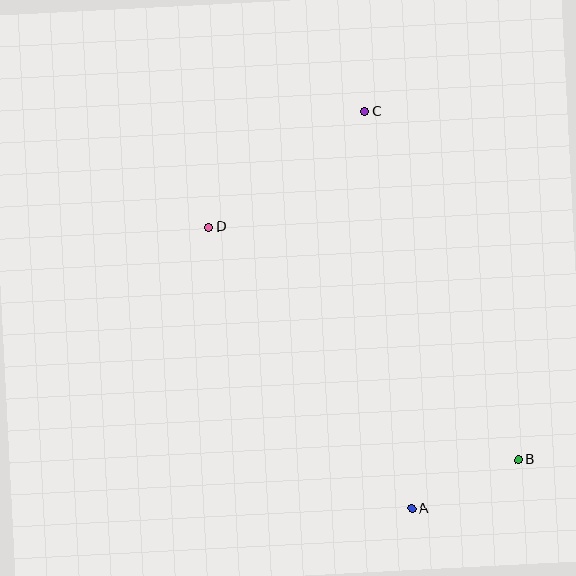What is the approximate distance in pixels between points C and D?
The distance between C and D is approximately 194 pixels.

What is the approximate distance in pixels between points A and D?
The distance between A and D is approximately 347 pixels.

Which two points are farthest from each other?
Points A and C are farthest from each other.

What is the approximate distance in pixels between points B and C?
The distance between B and C is approximately 381 pixels.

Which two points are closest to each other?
Points A and B are closest to each other.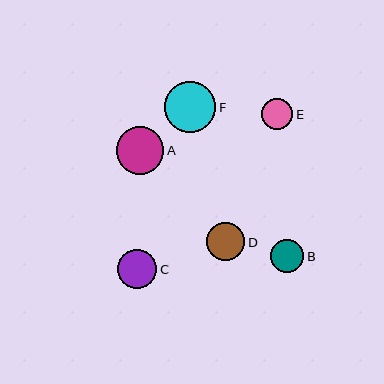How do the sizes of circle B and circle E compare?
Circle B and circle E are approximately the same size.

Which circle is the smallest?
Circle E is the smallest with a size of approximately 31 pixels.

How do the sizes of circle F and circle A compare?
Circle F and circle A are approximately the same size.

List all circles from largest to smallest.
From largest to smallest: F, A, C, D, B, E.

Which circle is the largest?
Circle F is the largest with a size of approximately 51 pixels.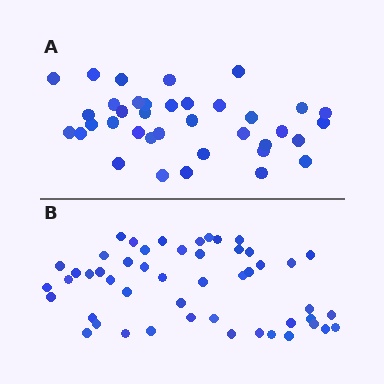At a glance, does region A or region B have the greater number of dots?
Region B (the bottom region) has more dots.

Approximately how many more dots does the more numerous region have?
Region B has approximately 15 more dots than region A.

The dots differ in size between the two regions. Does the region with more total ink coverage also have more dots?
No. Region A has more total ink coverage because its dots are larger, but region B actually contains more individual dots. Total area can be misleading — the number of items is what matters here.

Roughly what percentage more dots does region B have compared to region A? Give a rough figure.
About 35% more.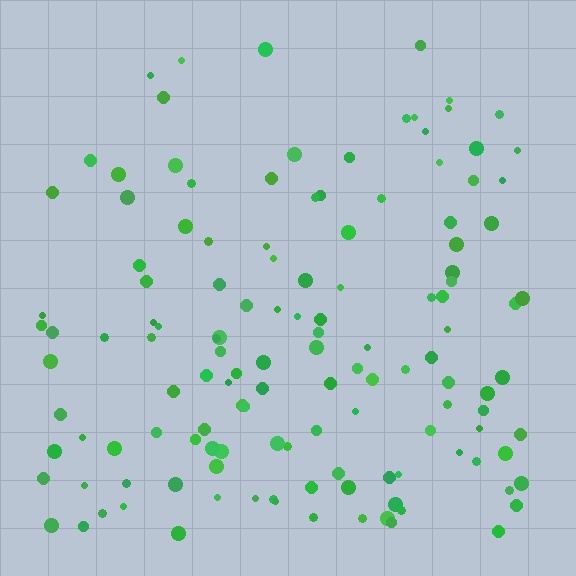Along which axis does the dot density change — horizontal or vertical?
Vertical.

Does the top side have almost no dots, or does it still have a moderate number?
Still a moderate number, just noticeably fewer than the bottom.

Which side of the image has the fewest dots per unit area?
The top.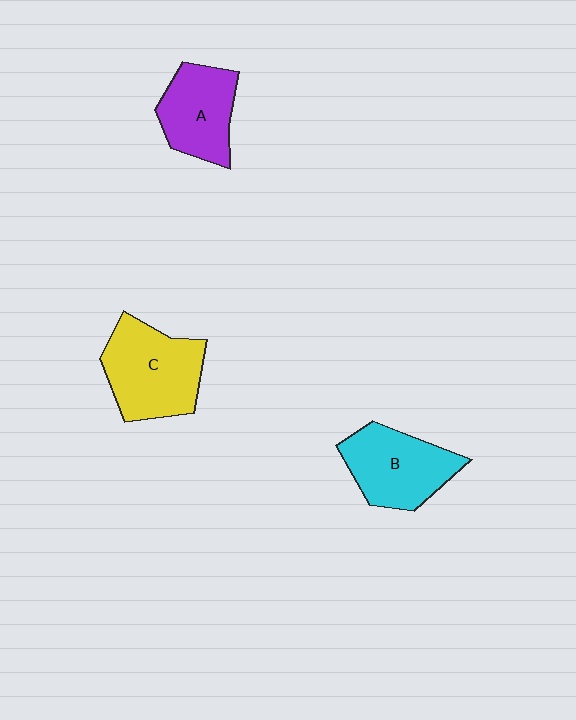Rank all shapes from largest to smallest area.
From largest to smallest: C (yellow), B (cyan), A (purple).